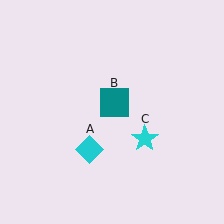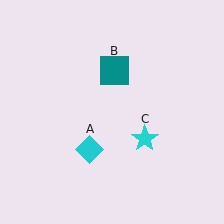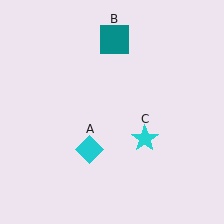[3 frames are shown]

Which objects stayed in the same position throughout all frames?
Cyan diamond (object A) and cyan star (object C) remained stationary.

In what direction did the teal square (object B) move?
The teal square (object B) moved up.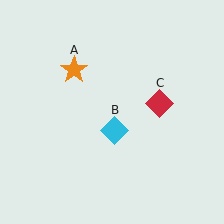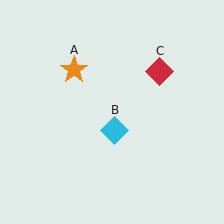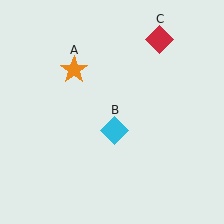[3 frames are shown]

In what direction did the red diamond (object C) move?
The red diamond (object C) moved up.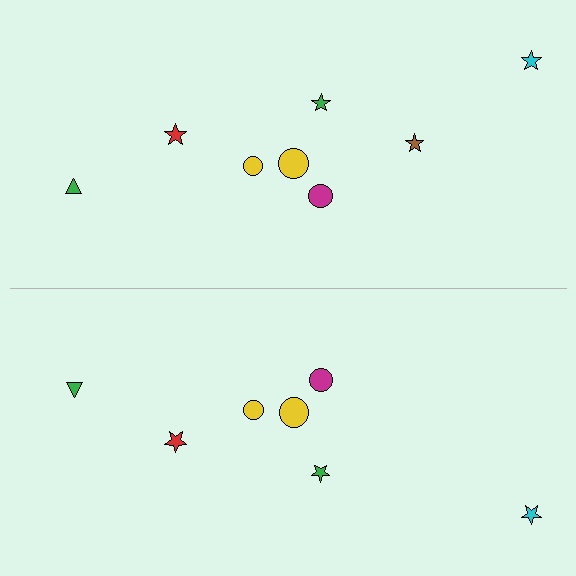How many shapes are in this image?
There are 15 shapes in this image.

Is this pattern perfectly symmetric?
No, the pattern is not perfectly symmetric. A brown star is missing from the bottom side.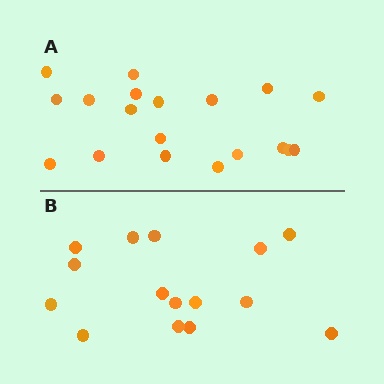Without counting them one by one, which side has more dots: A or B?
Region A (the top region) has more dots.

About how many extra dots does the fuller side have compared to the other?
Region A has about 4 more dots than region B.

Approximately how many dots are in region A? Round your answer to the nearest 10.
About 20 dots. (The exact count is 19, which rounds to 20.)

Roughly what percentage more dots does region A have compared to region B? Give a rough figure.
About 25% more.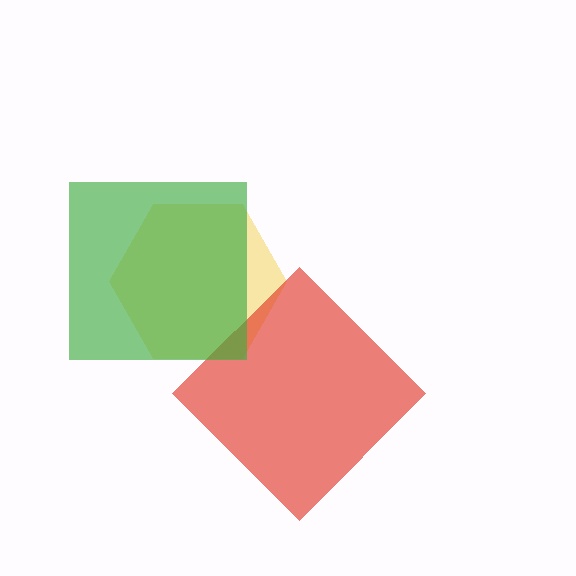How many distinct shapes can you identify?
There are 3 distinct shapes: a yellow hexagon, a red diamond, a green square.